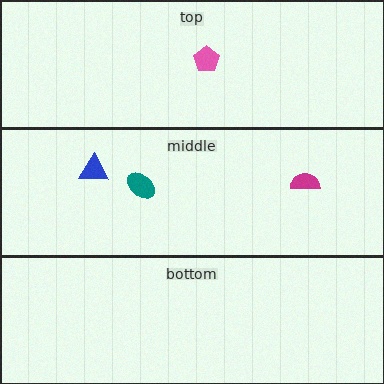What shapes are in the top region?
The pink pentagon.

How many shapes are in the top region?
1.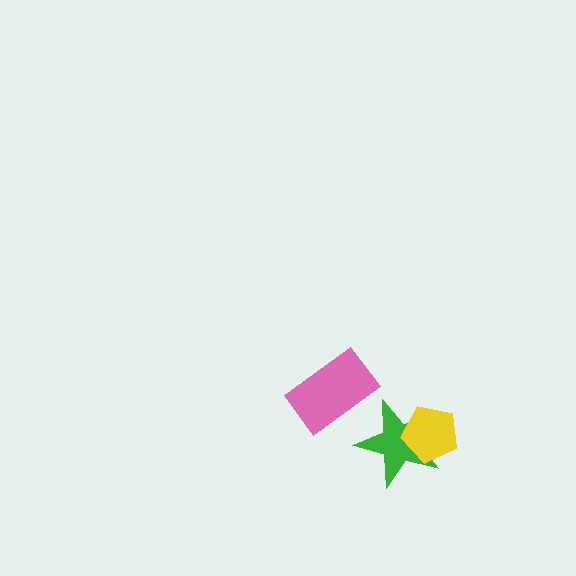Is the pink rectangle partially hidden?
No, no other shape covers it.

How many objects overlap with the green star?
1 object overlaps with the green star.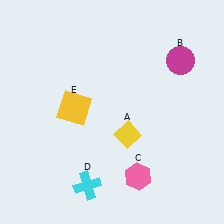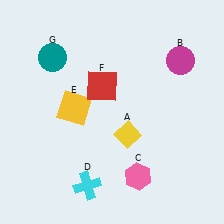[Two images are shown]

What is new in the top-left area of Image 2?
A teal circle (G) was added in the top-left area of Image 2.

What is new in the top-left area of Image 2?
A red square (F) was added in the top-left area of Image 2.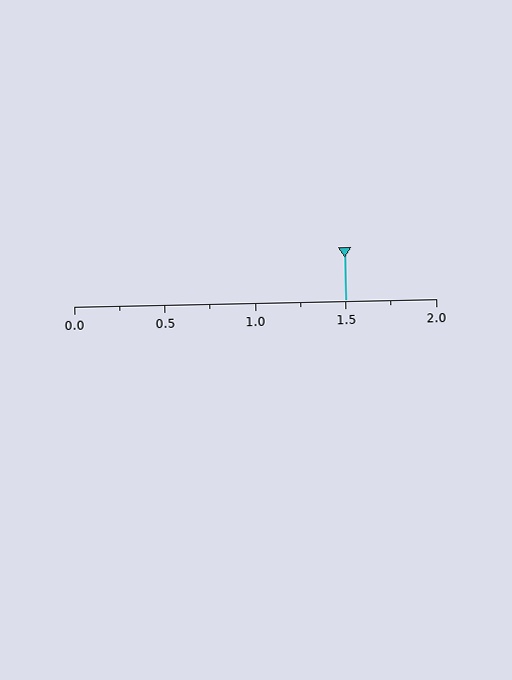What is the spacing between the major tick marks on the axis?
The major ticks are spaced 0.5 apart.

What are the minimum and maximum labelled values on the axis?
The axis runs from 0.0 to 2.0.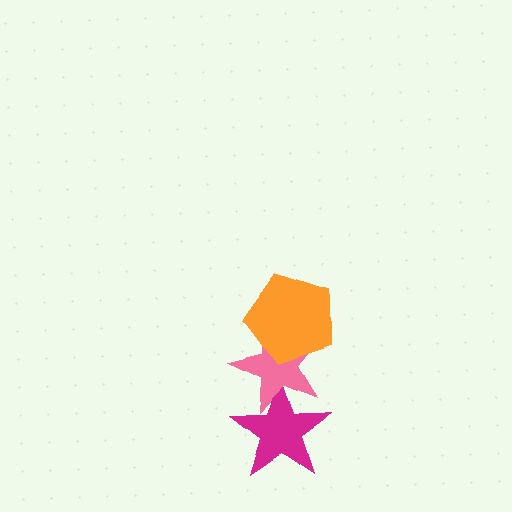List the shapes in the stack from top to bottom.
From top to bottom: the orange pentagon, the pink star, the magenta star.